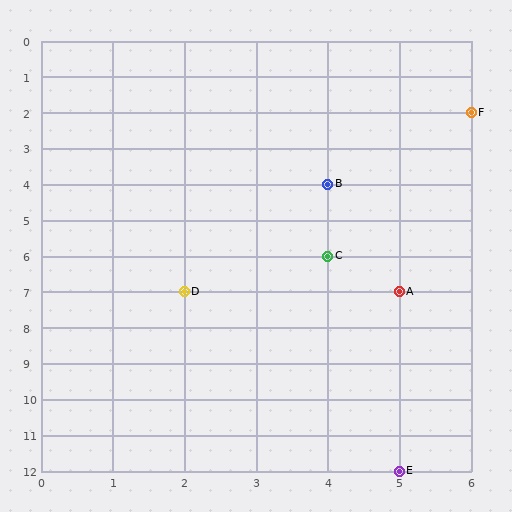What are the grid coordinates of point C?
Point C is at grid coordinates (4, 6).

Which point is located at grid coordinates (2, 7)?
Point D is at (2, 7).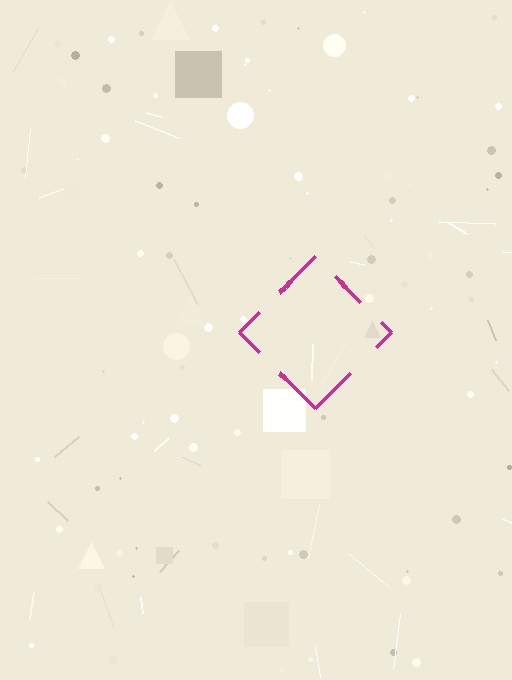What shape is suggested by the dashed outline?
The dashed outline suggests a diamond.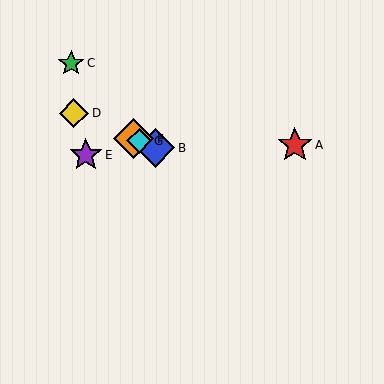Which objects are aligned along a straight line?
Objects B, D, F, G are aligned along a straight line.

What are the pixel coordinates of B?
Object B is at (155, 148).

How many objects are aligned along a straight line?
4 objects (B, D, F, G) are aligned along a straight line.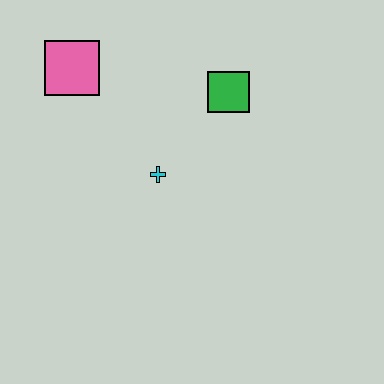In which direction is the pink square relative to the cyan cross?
The pink square is above the cyan cross.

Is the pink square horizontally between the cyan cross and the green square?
No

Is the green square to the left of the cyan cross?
No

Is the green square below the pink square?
Yes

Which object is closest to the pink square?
The cyan cross is closest to the pink square.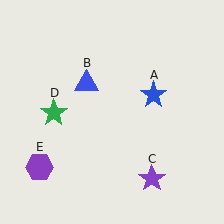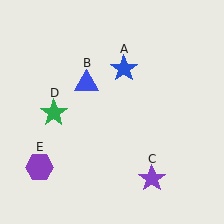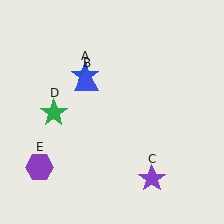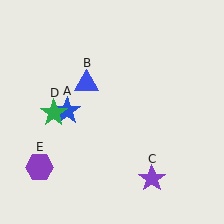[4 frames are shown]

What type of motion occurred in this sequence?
The blue star (object A) rotated counterclockwise around the center of the scene.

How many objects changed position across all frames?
1 object changed position: blue star (object A).